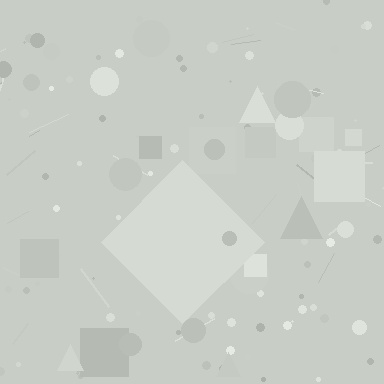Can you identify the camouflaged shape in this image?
The camouflaged shape is a diamond.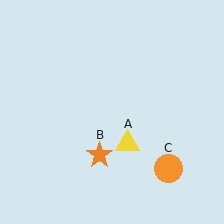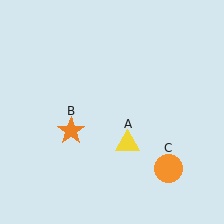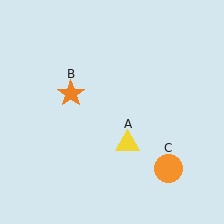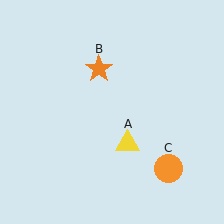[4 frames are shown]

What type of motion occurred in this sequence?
The orange star (object B) rotated clockwise around the center of the scene.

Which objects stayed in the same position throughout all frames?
Yellow triangle (object A) and orange circle (object C) remained stationary.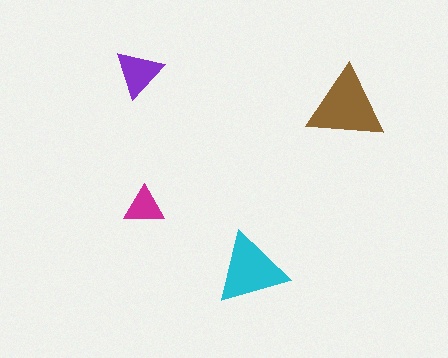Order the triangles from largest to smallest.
the brown one, the cyan one, the purple one, the magenta one.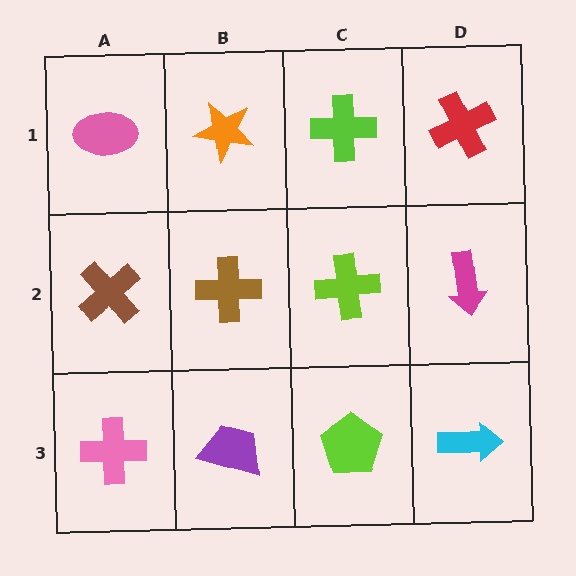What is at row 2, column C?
A lime cross.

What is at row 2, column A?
A brown cross.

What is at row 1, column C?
A lime cross.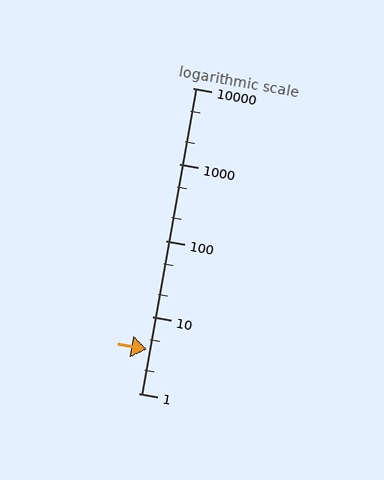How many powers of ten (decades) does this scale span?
The scale spans 4 decades, from 1 to 10000.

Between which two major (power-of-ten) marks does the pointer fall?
The pointer is between 1 and 10.